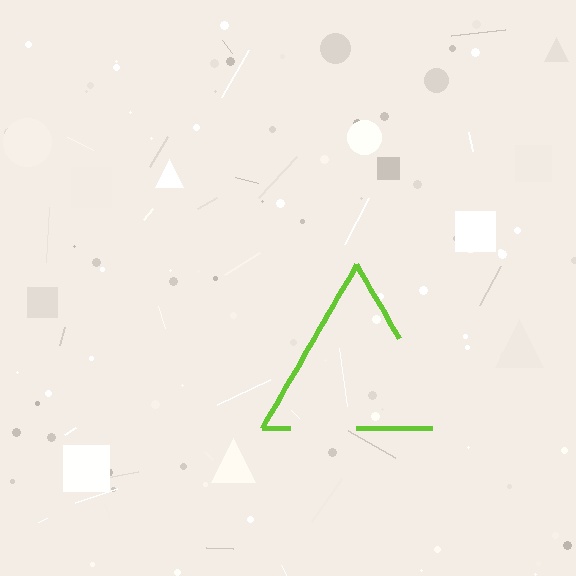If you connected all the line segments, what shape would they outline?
They would outline a triangle.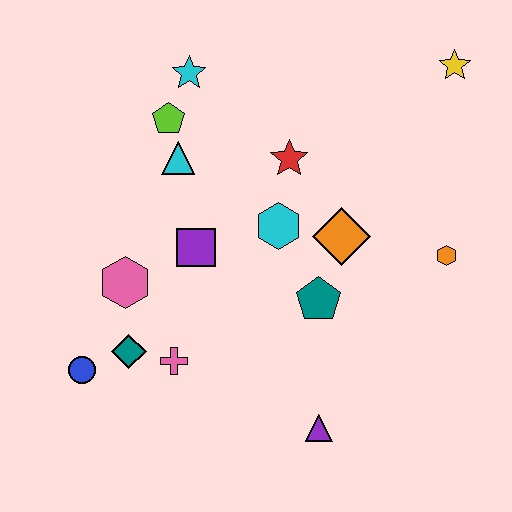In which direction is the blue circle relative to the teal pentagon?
The blue circle is to the left of the teal pentagon.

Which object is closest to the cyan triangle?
The lime pentagon is closest to the cyan triangle.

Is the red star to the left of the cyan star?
No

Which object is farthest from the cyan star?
The purple triangle is farthest from the cyan star.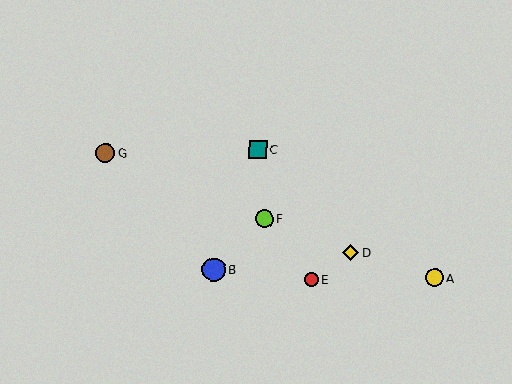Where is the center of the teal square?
The center of the teal square is at (258, 149).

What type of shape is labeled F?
Shape F is a lime circle.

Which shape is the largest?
The blue circle (labeled B) is the largest.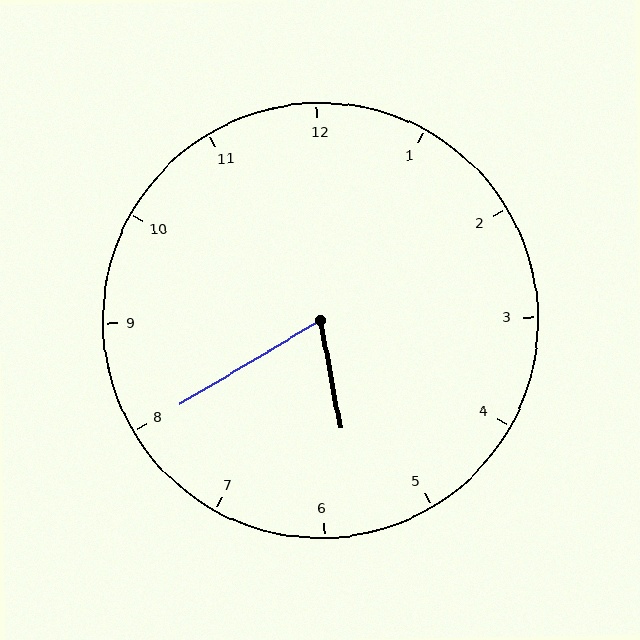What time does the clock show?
5:40.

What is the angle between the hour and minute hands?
Approximately 70 degrees.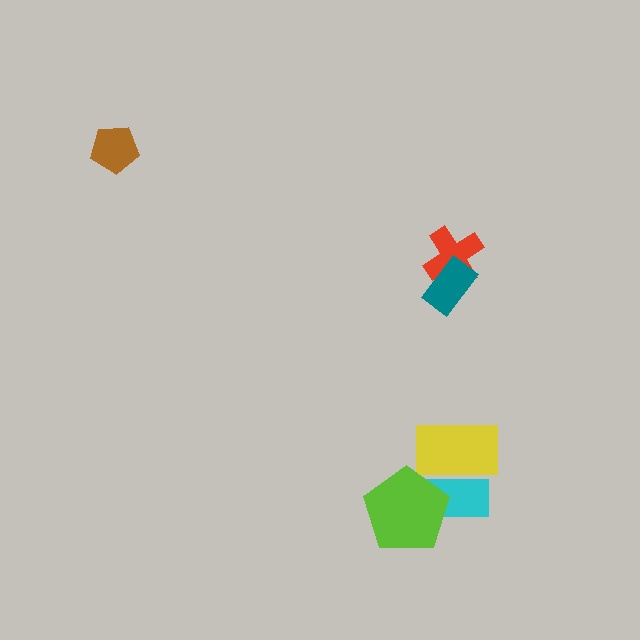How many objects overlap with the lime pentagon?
1 object overlaps with the lime pentagon.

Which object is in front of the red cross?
The teal rectangle is in front of the red cross.